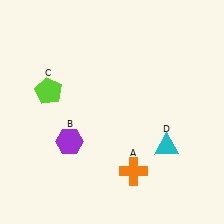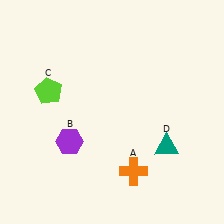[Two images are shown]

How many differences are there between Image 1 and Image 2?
There is 1 difference between the two images.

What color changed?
The triangle (D) changed from cyan in Image 1 to teal in Image 2.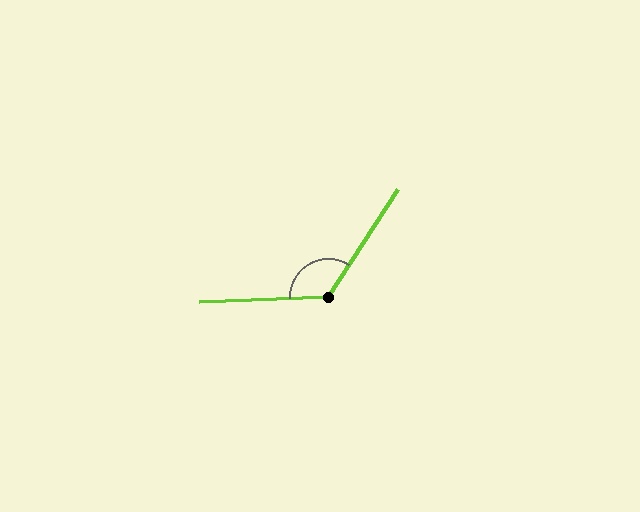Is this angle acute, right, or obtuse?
It is obtuse.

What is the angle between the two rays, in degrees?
Approximately 125 degrees.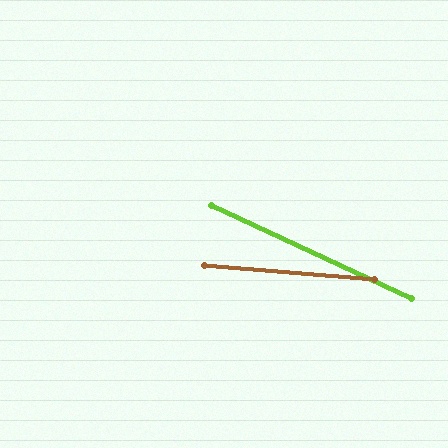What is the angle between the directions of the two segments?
Approximately 21 degrees.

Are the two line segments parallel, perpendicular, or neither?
Neither parallel nor perpendicular — they differ by about 21°.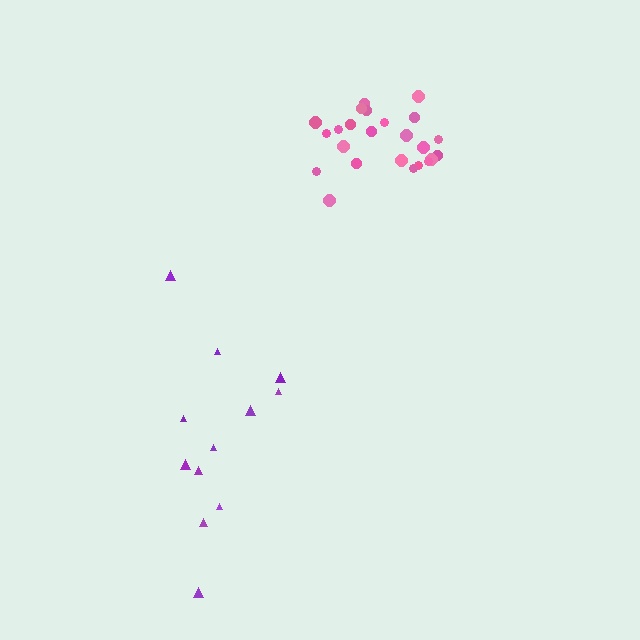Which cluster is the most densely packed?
Pink.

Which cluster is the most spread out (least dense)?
Purple.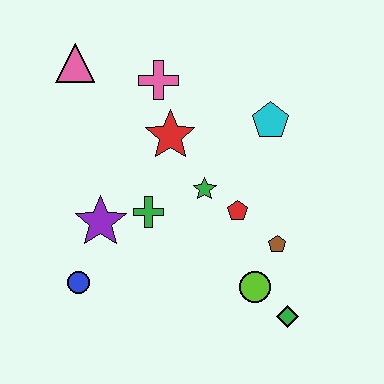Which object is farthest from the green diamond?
The pink triangle is farthest from the green diamond.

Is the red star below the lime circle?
No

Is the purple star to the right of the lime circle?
No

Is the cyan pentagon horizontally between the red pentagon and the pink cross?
No